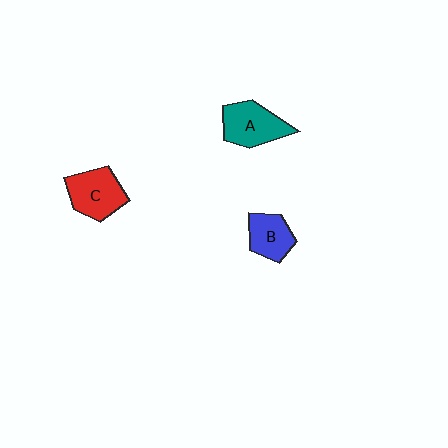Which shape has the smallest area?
Shape B (blue).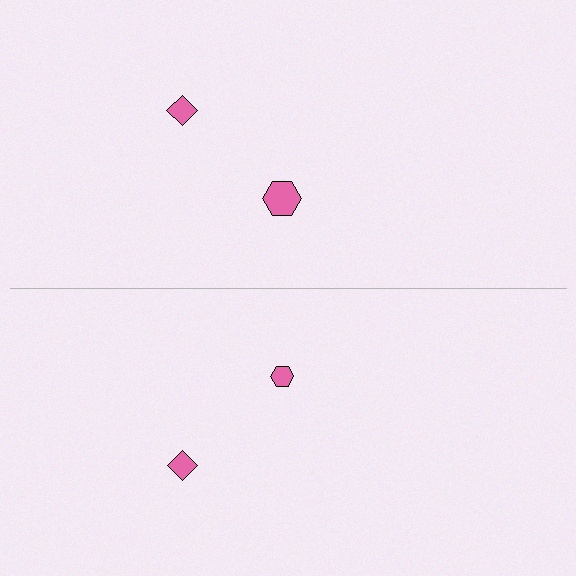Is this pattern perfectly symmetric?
No, the pattern is not perfectly symmetric. The pink hexagon on the bottom side has a different size than its mirror counterpart.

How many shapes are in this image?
There are 4 shapes in this image.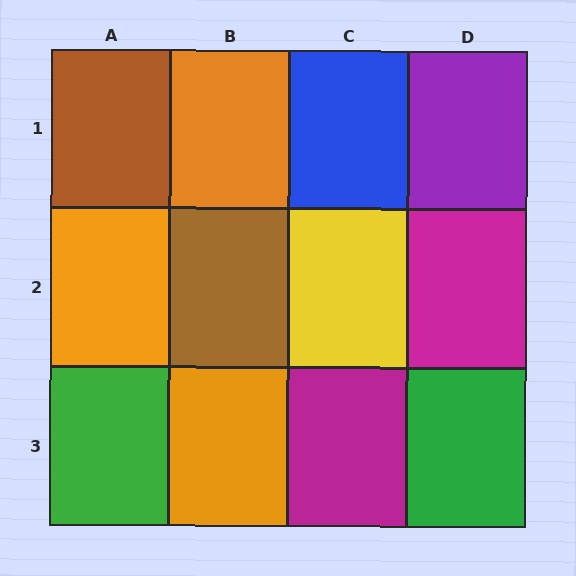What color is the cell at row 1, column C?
Blue.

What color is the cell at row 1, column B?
Orange.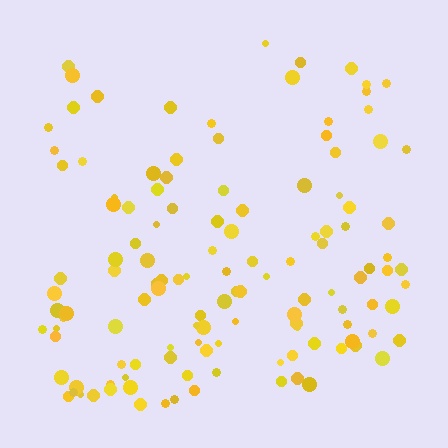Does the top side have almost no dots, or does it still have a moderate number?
Still a moderate number, just noticeably fewer than the bottom.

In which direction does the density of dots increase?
From top to bottom, with the bottom side densest.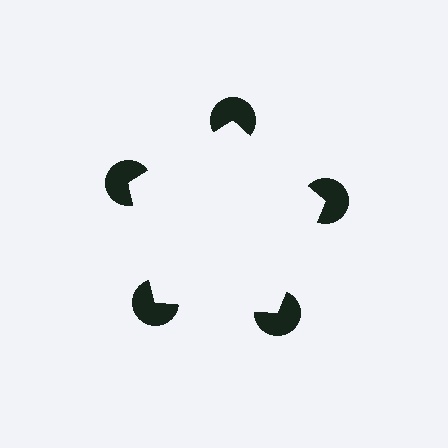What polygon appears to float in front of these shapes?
An illusory pentagon — its edges are inferred from the aligned wedge cuts in the pac-man discs, not physically drawn.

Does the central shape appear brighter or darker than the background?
It typically appears slightly brighter than the background, even though no actual brightness change is drawn.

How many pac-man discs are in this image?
There are 5 — one at each vertex of the illusory pentagon.